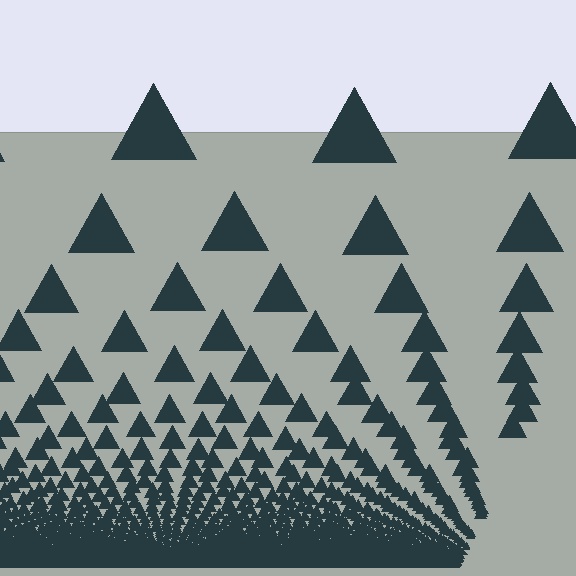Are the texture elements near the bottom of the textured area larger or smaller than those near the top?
Smaller. The gradient is inverted — elements near the bottom are smaller and denser.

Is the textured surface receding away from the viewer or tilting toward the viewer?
The surface appears to tilt toward the viewer. Texture elements get larger and sparser toward the top.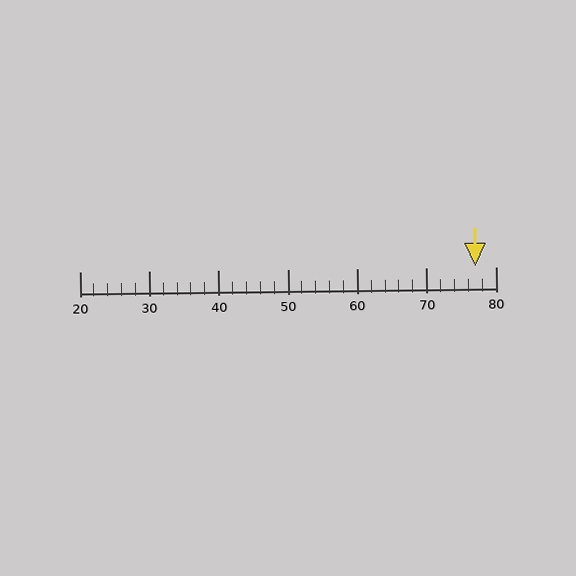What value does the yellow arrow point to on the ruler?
The yellow arrow points to approximately 77.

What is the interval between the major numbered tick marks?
The major tick marks are spaced 10 units apart.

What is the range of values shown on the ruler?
The ruler shows values from 20 to 80.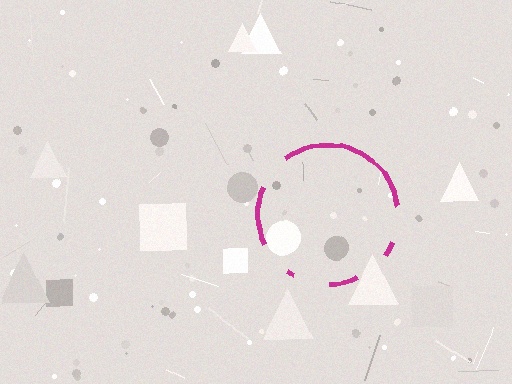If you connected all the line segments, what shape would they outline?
They would outline a circle.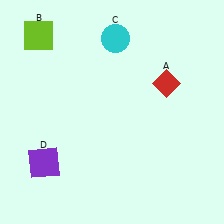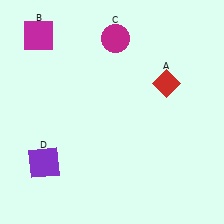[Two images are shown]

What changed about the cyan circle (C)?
In Image 1, C is cyan. In Image 2, it changed to magenta.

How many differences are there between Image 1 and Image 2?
There are 2 differences between the two images.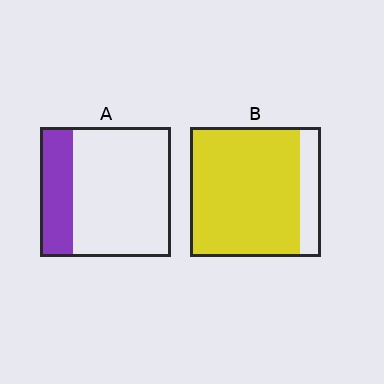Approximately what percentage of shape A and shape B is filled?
A is approximately 25% and B is approximately 85%.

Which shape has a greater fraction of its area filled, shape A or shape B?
Shape B.